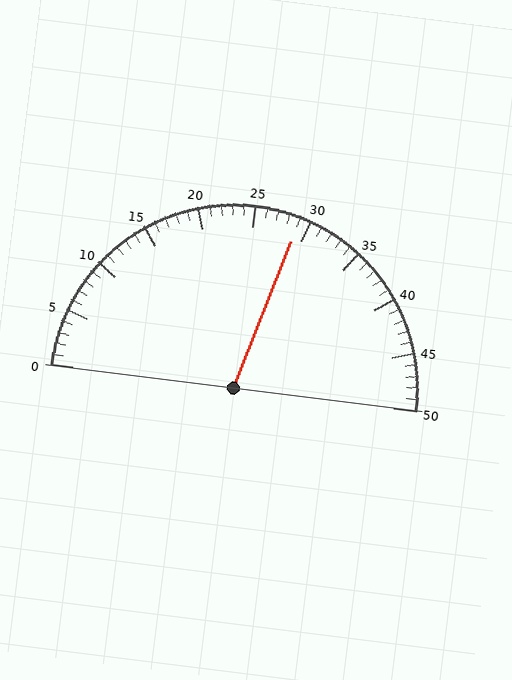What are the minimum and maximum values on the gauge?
The gauge ranges from 0 to 50.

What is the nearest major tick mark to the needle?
The nearest major tick mark is 30.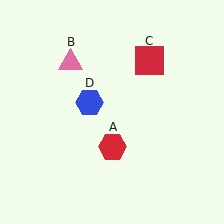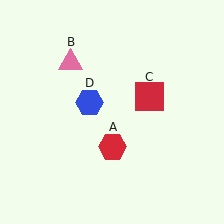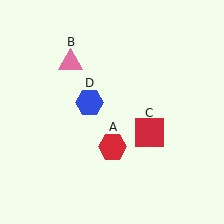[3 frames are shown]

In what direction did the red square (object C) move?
The red square (object C) moved down.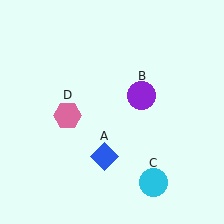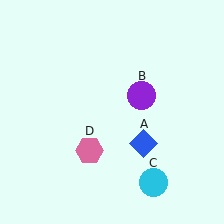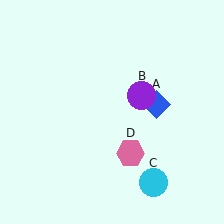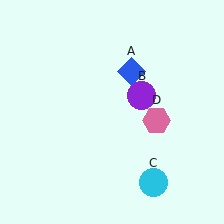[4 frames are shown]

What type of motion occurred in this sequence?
The blue diamond (object A), pink hexagon (object D) rotated counterclockwise around the center of the scene.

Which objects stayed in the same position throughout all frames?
Purple circle (object B) and cyan circle (object C) remained stationary.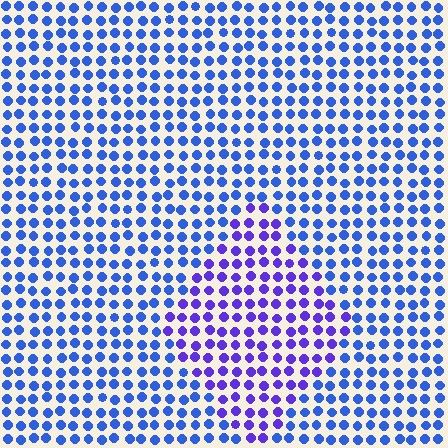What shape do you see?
I see a diamond.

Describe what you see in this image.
The image is filled with small blue elements in a uniform arrangement. A diamond-shaped region is visible where the elements are tinted to a slightly different hue, forming a subtle color boundary.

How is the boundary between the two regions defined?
The boundary is defined purely by a slight shift in hue (about 33 degrees). Spacing, size, and orientation are identical on both sides.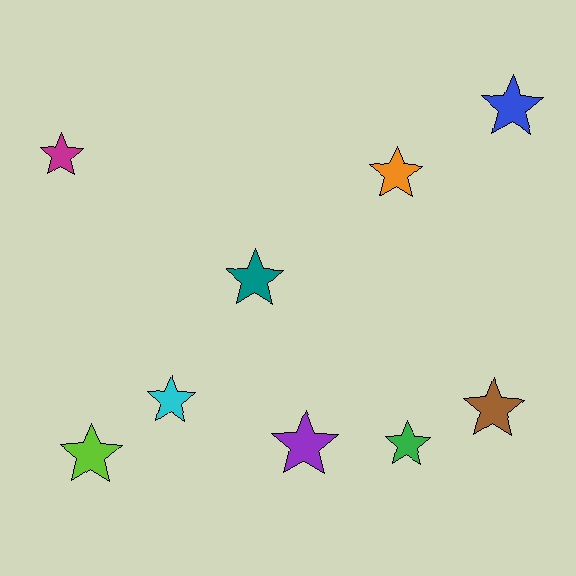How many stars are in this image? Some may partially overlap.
There are 9 stars.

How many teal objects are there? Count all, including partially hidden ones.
There is 1 teal object.